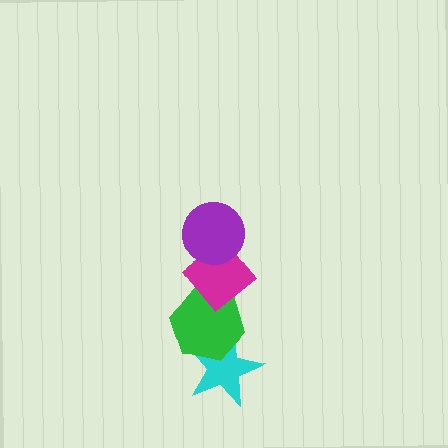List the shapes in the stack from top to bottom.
From top to bottom: the purple circle, the magenta diamond, the green hexagon, the cyan star.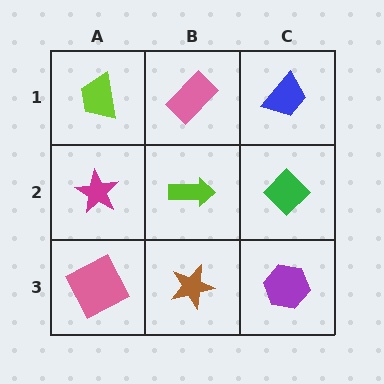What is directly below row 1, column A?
A magenta star.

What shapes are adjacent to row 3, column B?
A lime arrow (row 2, column B), a pink square (row 3, column A), a purple hexagon (row 3, column C).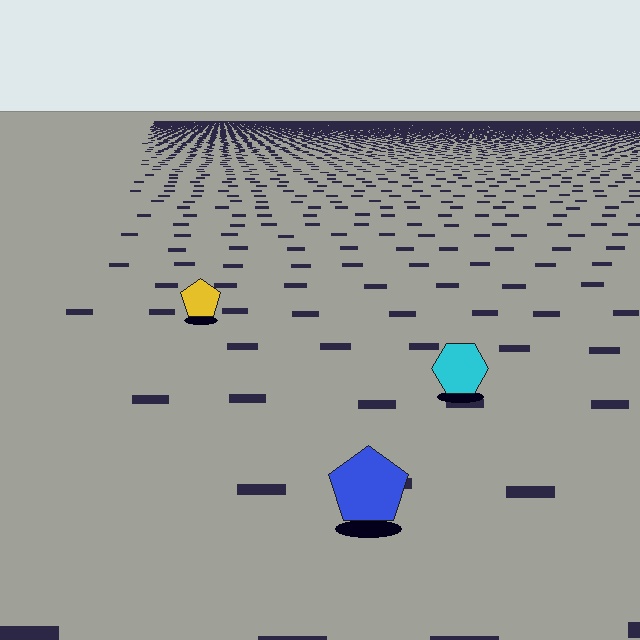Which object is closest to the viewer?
The blue pentagon is closest. The texture marks near it are larger and more spread out.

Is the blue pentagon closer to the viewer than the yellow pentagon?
Yes. The blue pentagon is closer — you can tell from the texture gradient: the ground texture is coarser near it.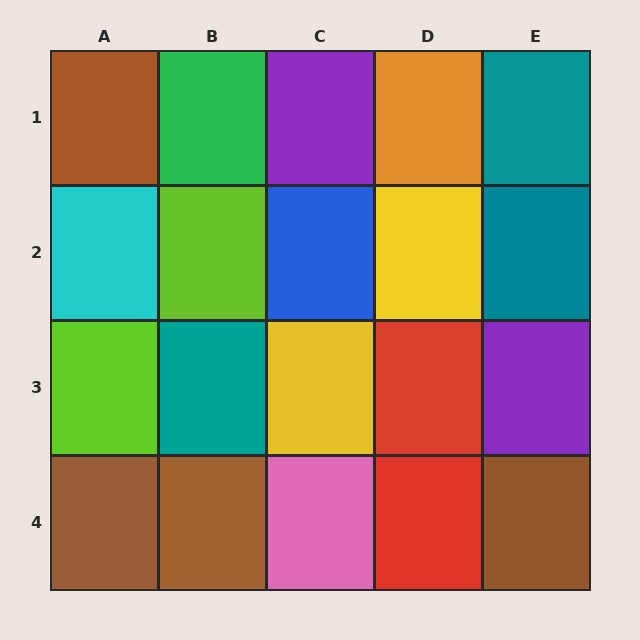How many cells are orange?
1 cell is orange.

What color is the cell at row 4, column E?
Brown.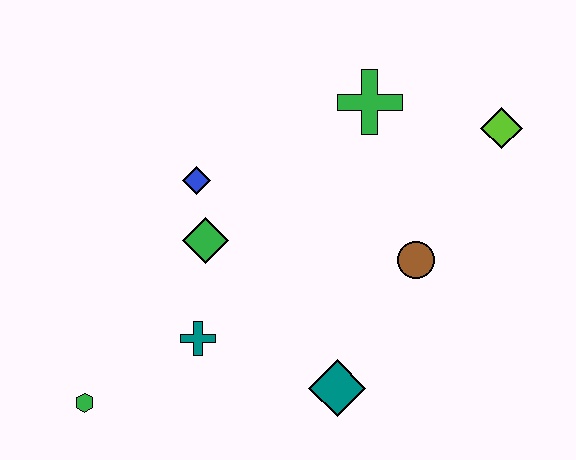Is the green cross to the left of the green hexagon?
No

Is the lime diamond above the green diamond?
Yes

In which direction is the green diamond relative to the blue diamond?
The green diamond is below the blue diamond.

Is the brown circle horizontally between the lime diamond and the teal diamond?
Yes